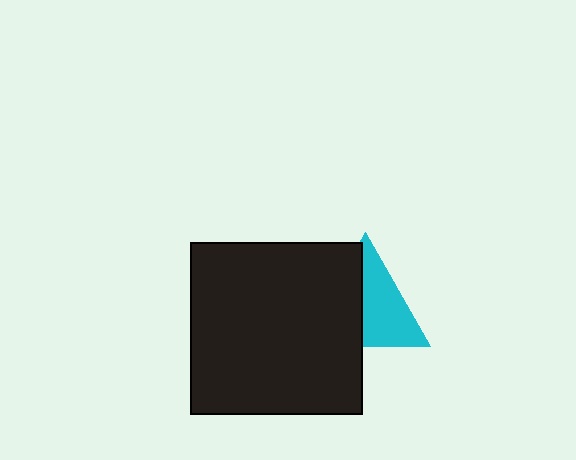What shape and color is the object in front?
The object in front is a black square.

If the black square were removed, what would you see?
You would see the complete cyan triangle.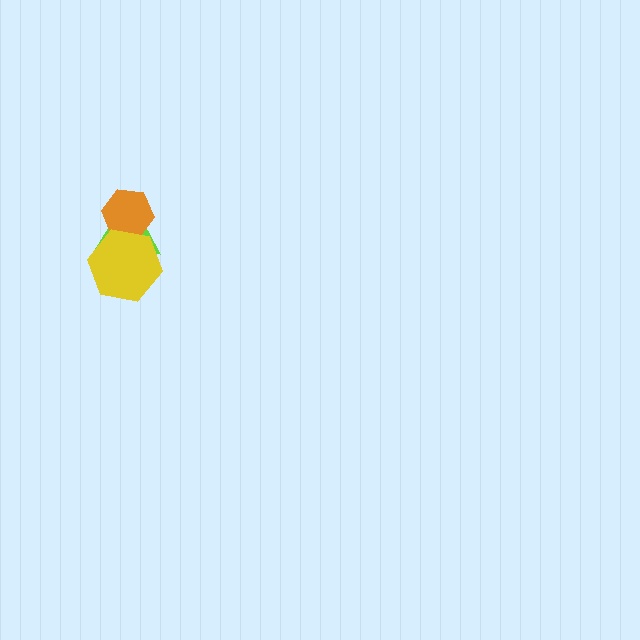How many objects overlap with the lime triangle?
2 objects overlap with the lime triangle.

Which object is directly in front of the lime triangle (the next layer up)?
The orange hexagon is directly in front of the lime triangle.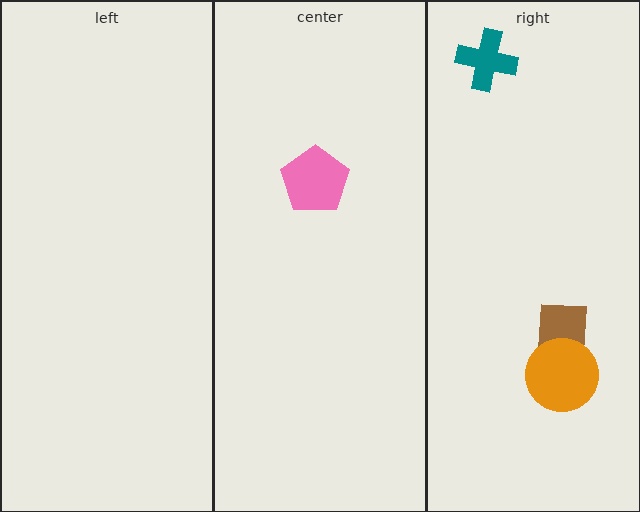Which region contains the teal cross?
The right region.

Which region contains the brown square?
The right region.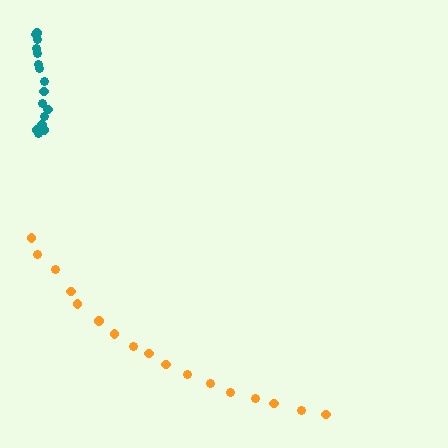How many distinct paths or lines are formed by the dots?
There are 2 distinct paths.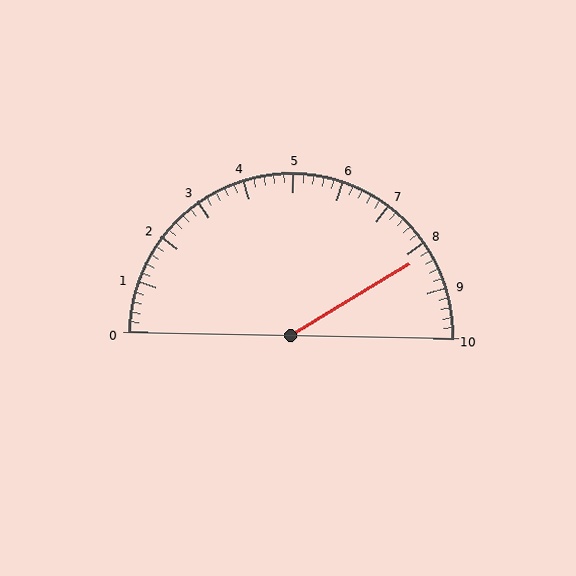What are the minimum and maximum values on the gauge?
The gauge ranges from 0 to 10.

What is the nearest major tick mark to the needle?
The nearest major tick mark is 8.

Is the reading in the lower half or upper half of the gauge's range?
The reading is in the upper half of the range (0 to 10).